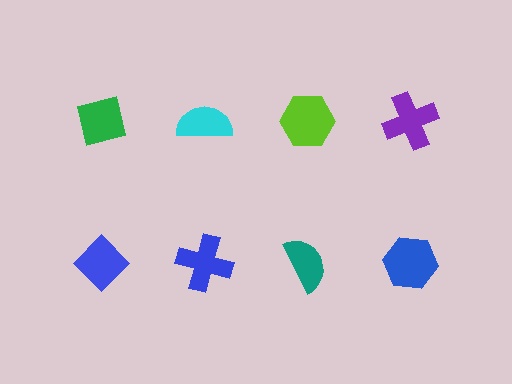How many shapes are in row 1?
4 shapes.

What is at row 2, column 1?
A blue diamond.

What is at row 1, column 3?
A lime hexagon.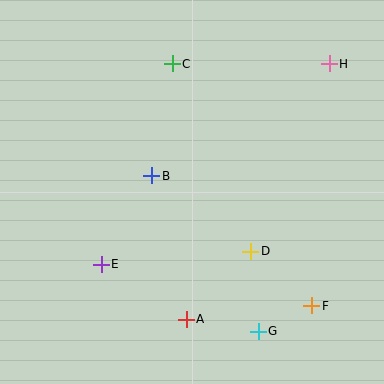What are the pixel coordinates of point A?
Point A is at (186, 319).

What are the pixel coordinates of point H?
Point H is at (329, 64).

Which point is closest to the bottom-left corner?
Point E is closest to the bottom-left corner.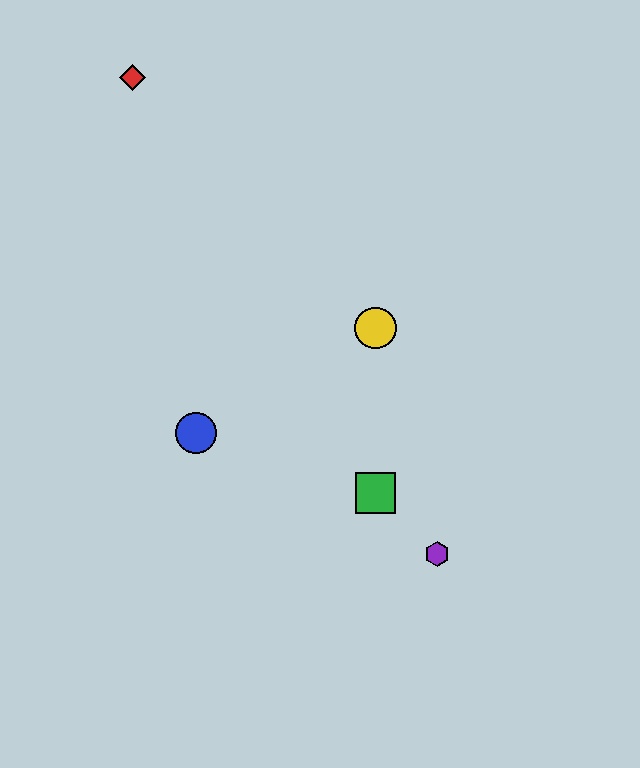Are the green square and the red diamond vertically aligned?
No, the green square is at x≈375 and the red diamond is at x≈133.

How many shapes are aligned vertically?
2 shapes (the green square, the yellow circle) are aligned vertically.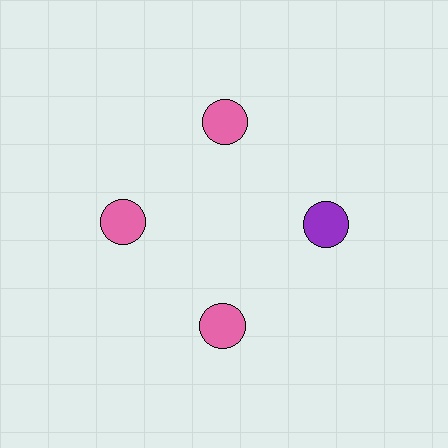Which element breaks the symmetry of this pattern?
The purple circle at roughly the 3 o'clock position breaks the symmetry. All other shapes are pink circles.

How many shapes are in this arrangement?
There are 4 shapes arranged in a ring pattern.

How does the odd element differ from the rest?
It has a different color: purple instead of pink.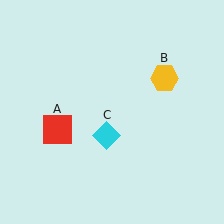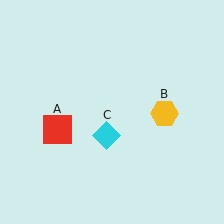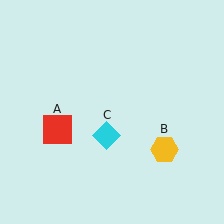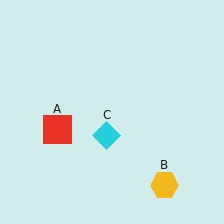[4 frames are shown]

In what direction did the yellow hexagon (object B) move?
The yellow hexagon (object B) moved down.